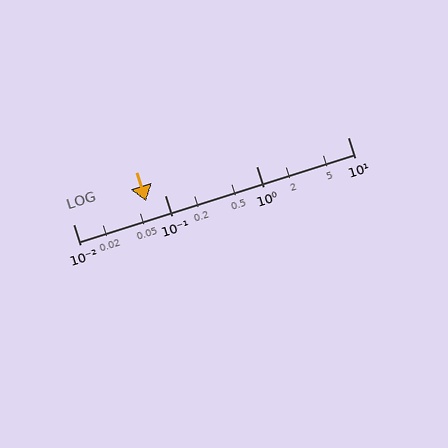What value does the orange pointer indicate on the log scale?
The pointer indicates approximately 0.063.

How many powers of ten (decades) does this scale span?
The scale spans 3 decades, from 0.01 to 10.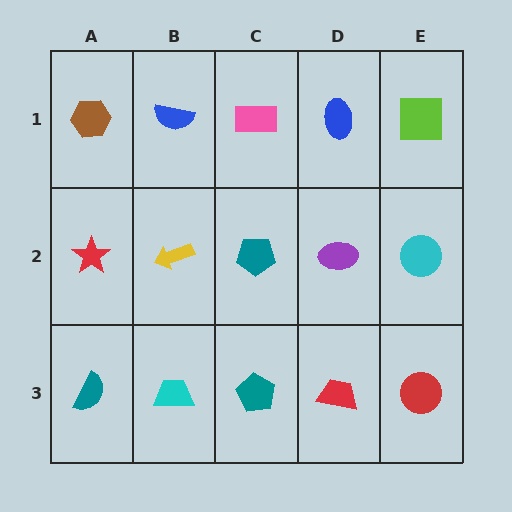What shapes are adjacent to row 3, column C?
A teal pentagon (row 2, column C), a cyan trapezoid (row 3, column B), a red trapezoid (row 3, column D).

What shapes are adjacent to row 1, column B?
A yellow arrow (row 2, column B), a brown hexagon (row 1, column A), a pink rectangle (row 1, column C).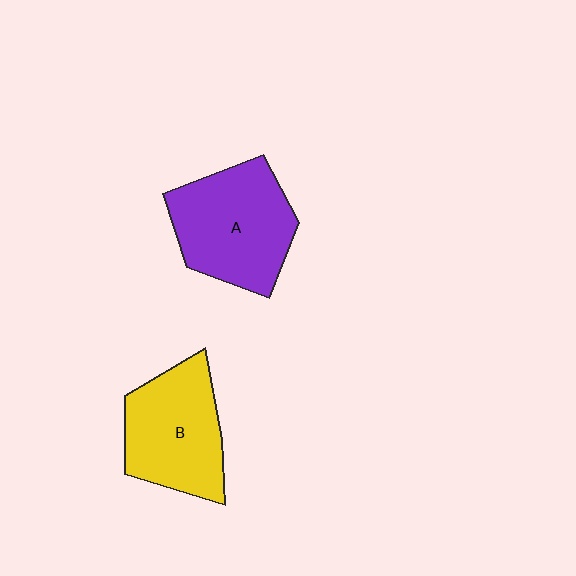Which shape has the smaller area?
Shape B (yellow).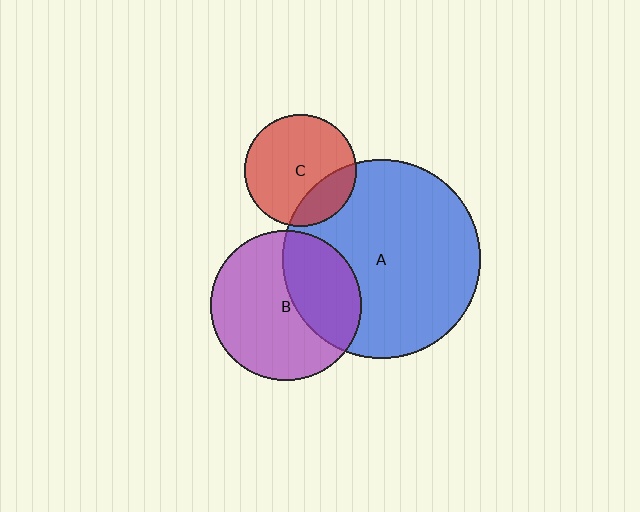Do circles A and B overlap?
Yes.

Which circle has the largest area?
Circle A (blue).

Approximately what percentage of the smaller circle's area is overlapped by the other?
Approximately 35%.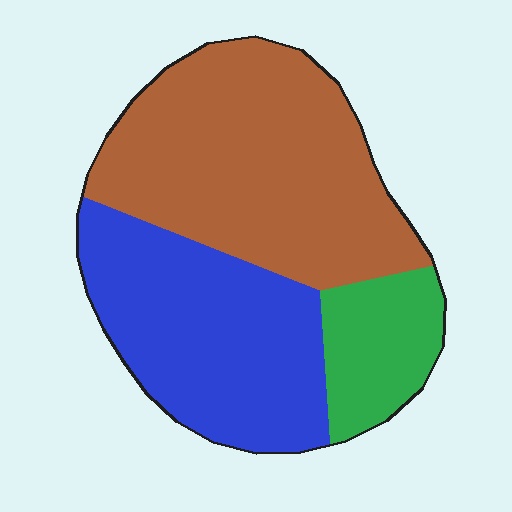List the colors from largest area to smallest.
From largest to smallest: brown, blue, green.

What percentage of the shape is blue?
Blue takes up about three eighths (3/8) of the shape.